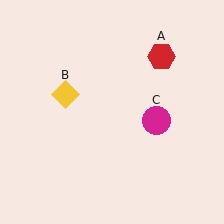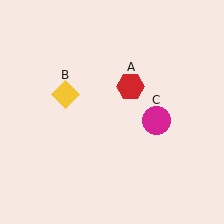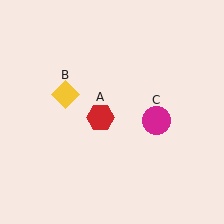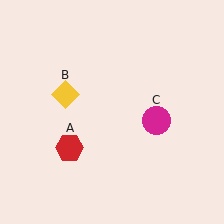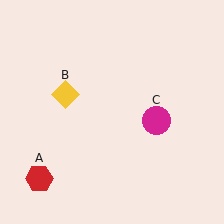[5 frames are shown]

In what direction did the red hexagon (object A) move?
The red hexagon (object A) moved down and to the left.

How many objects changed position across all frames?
1 object changed position: red hexagon (object A).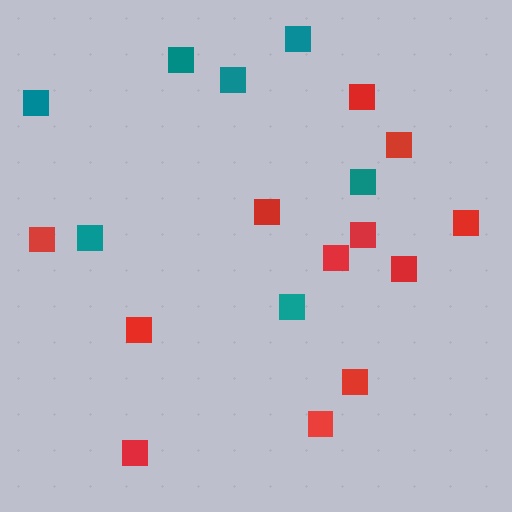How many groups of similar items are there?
There are 2 groups: one group of red squares (12) and one group of teal squares (7).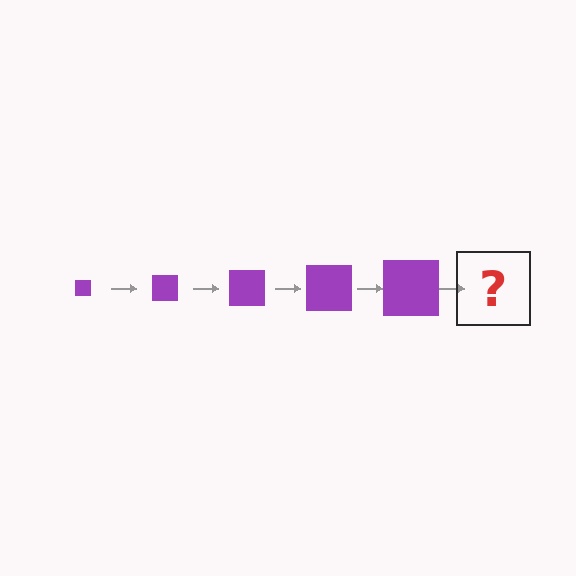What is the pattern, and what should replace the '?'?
The pattern is that the square gets progressively larger each step. The '?' should be a purple square, larger than the previous one.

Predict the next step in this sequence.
The next step is a purple square, larger than the previous one.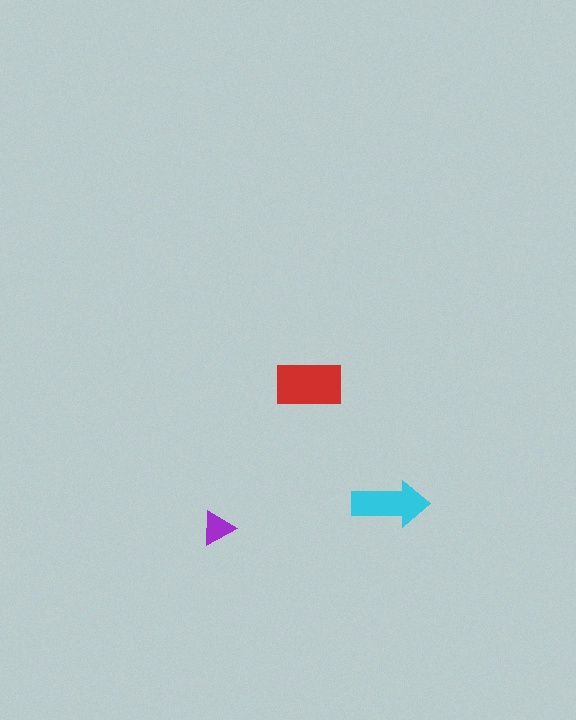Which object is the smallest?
The purple triangle.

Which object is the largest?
The red rectangle.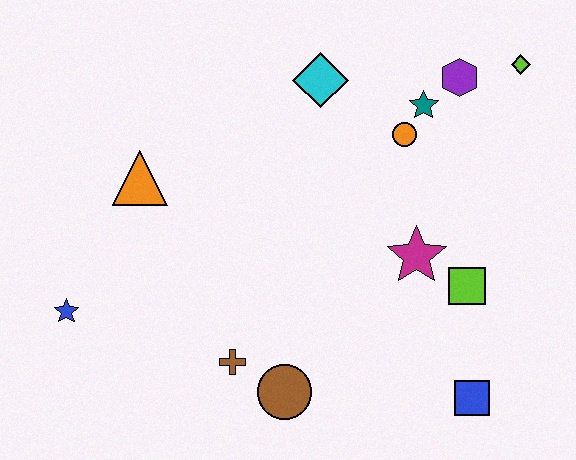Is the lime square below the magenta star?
Yes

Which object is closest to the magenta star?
The lime square is closest to the magenta star.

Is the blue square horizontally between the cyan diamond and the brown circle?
No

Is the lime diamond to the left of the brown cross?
No